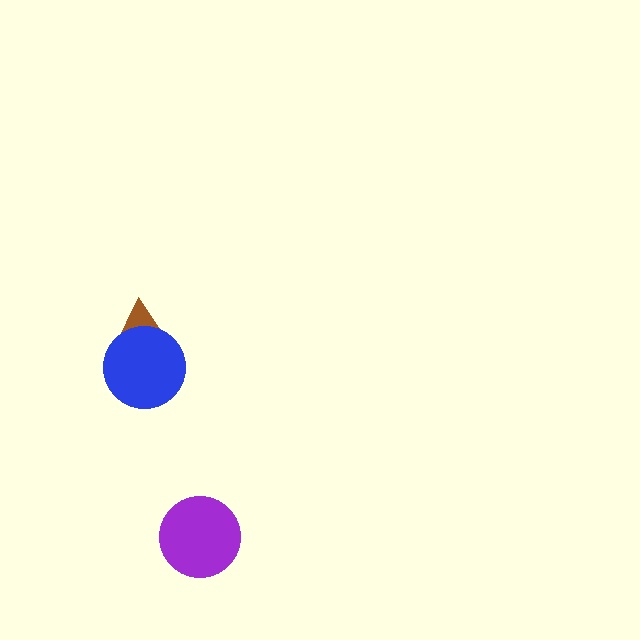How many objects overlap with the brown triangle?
1 object overlaps with the brown triangle.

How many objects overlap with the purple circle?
0 objects overlap with the purple circle.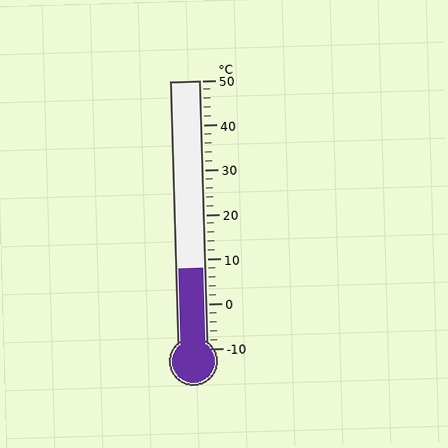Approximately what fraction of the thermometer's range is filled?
The thermometer is filled to approximately 30% of its range.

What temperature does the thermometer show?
The thermometer shows approximately 8°C.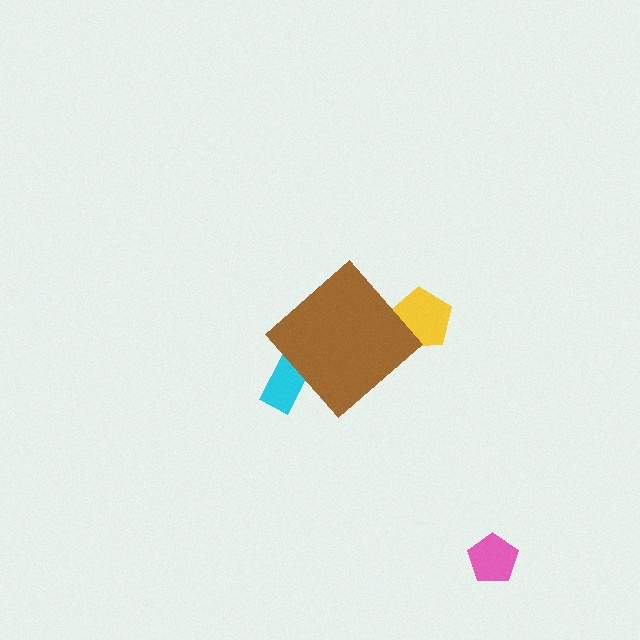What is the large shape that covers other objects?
A brown diamond.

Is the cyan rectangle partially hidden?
Yes, the cyan rectangle is partially hidden behind the brown diamond.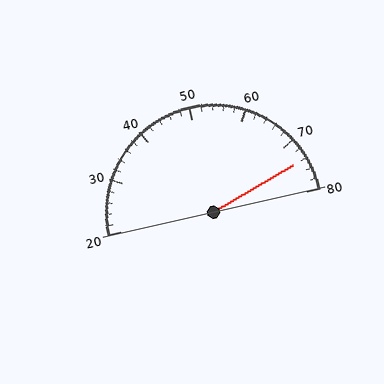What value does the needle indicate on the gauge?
The needle indicates approximately 74.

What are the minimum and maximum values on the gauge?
The gauge ranges from 20 to 80.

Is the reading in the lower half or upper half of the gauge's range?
The reading is in the upper half of the range (20 to 80).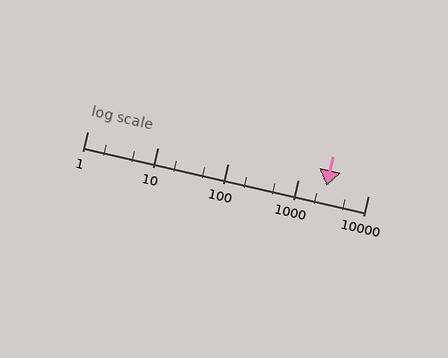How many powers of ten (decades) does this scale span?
The scale spans 4 decades, from 1 to 10000.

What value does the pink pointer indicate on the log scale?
The pointer indicates approximately 2600.